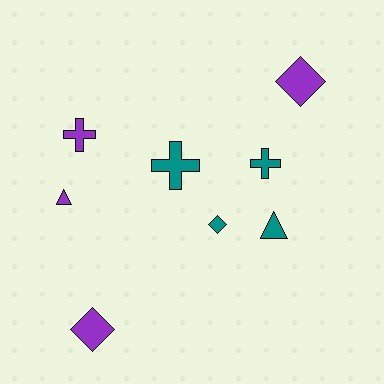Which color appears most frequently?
Purple, with 4 objects.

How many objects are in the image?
There are 8 objects.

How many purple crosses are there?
There is 1 purple cross.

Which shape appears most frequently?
Cross, with 3 objects.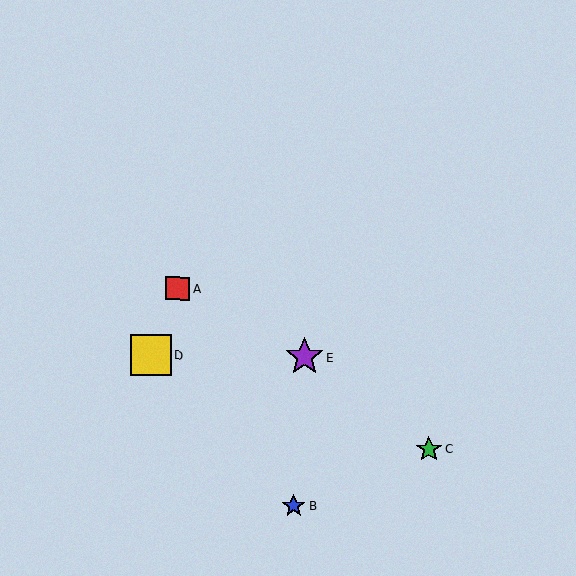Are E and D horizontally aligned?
Yes, both are at y≈357.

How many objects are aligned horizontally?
2 objects (D, E) are aligned horizontally.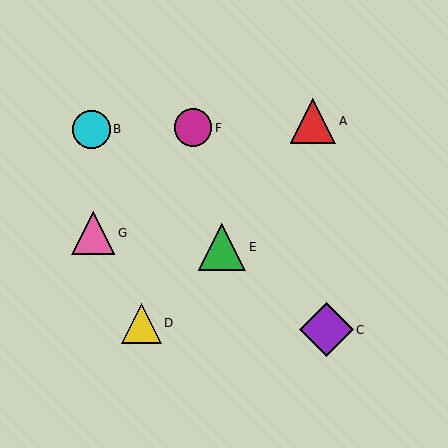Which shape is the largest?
The purple diamond (labeled C) is the largest.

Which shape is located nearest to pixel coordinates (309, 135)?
The red triangle (labeled A) at (313, 121) is nearest to that location.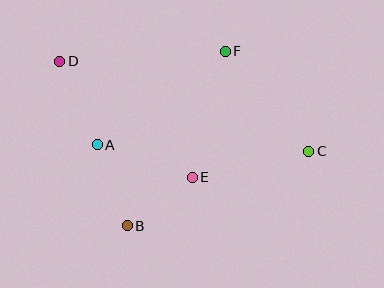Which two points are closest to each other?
Points B and E are closest to each other.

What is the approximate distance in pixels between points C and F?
The distance between C and F is approximately 130 pixels.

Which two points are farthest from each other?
Points C and D are farthest from each other.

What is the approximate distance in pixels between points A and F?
The distance between A and F is approximately 158 pixels.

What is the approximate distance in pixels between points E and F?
The distance between E and F is approximately 130 pixels.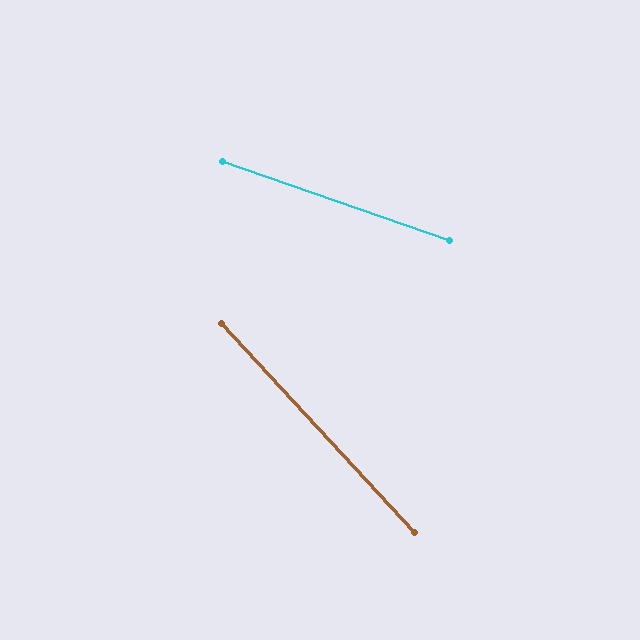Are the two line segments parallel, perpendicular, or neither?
Neither parallel nor perpendicular — they differ by about 28°.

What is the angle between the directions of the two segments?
Approximately 28 degrees.